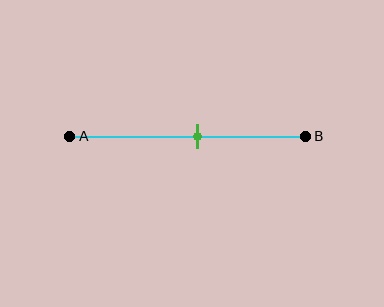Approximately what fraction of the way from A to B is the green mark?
The green mark is approximately 55% of the way from A to B.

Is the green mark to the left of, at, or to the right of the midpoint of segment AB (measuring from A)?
The green mark is to the right of the midpoint of segment AB.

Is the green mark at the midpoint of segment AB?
No, the mark is at about 55% from A, not at the 50% midpoint.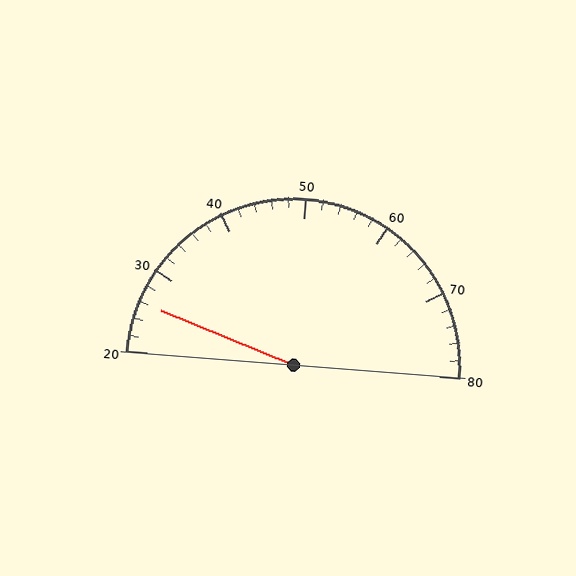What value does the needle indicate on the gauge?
The needle indicates approximately 26.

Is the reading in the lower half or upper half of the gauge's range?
The reading is in the lower half of the range (20 to 80).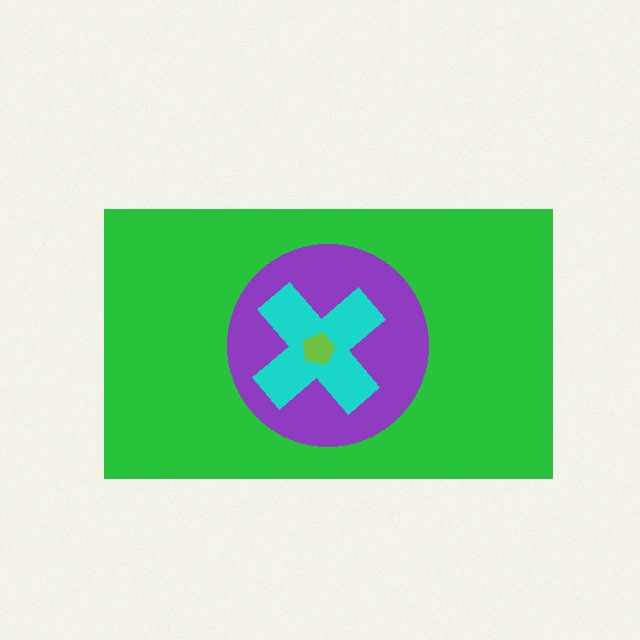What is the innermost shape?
The lime pentagon.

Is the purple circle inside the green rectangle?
Yes.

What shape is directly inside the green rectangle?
The purple circle.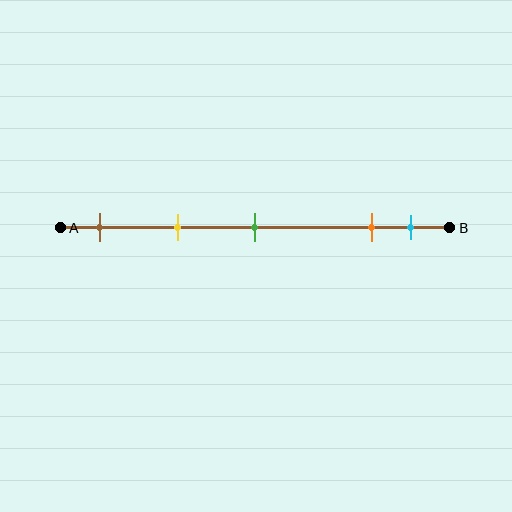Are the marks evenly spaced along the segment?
No, the marks are not evenly spaced.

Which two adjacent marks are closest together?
The orange and cyan marks are the closest adjacent pair.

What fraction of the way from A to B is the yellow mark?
The yellow mark is approximately 30% (0.3) of the way from A to B.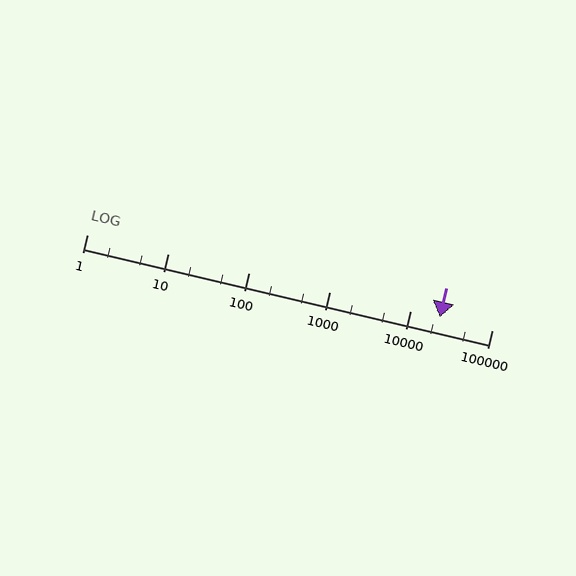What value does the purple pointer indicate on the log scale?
The pointer indicates approximately 23000.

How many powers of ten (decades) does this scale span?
The scale spans 5 decades, from 1 to 100000.